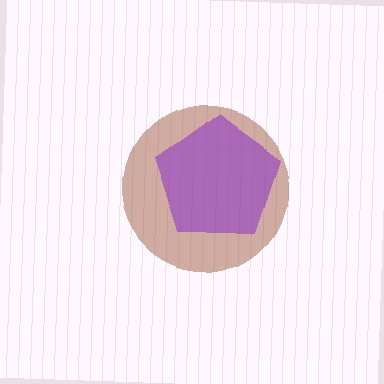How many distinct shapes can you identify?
There are 2 distinct shapes: a brown circle, a purple pentagon.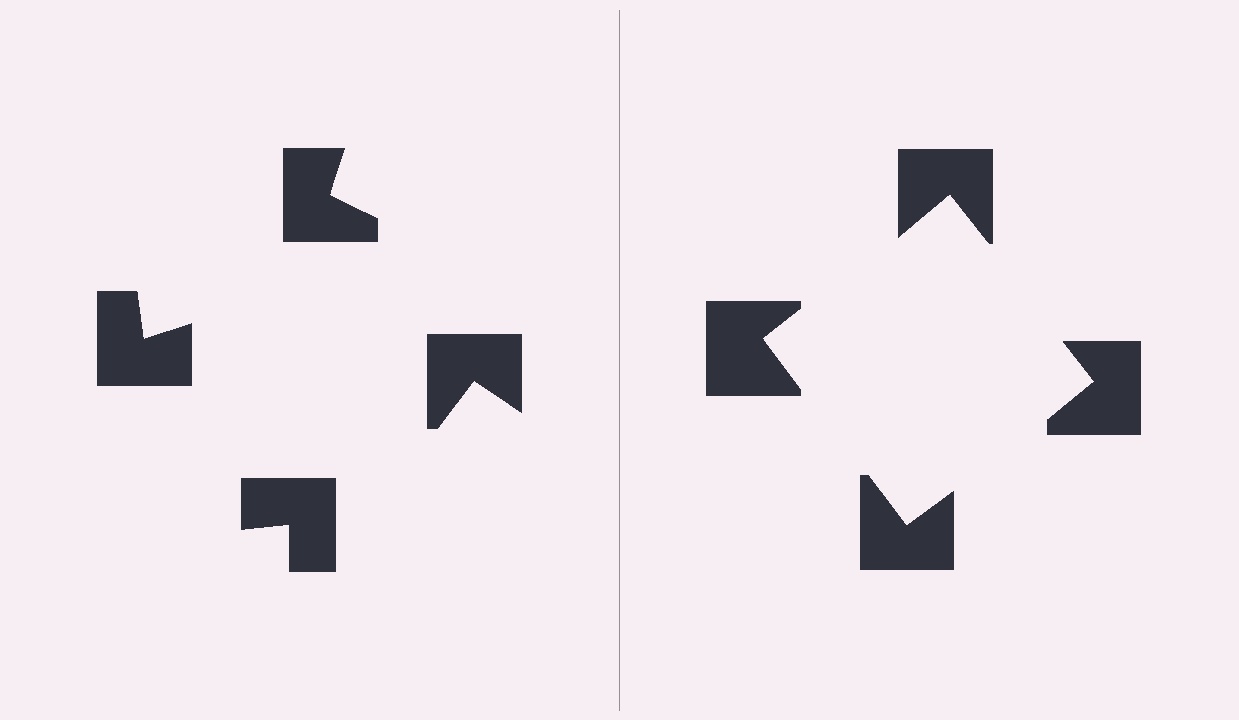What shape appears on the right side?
An illusory square.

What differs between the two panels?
The notched squares are positioned identically on both sides; only the wedge orientations differ. On the right they align to a square; on the left they are misaligned.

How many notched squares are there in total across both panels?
8 — 4 on each side.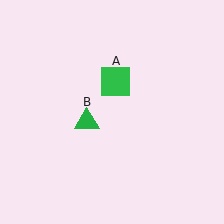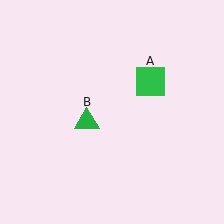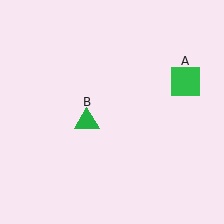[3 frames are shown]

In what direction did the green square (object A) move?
The green square (object A) moved right.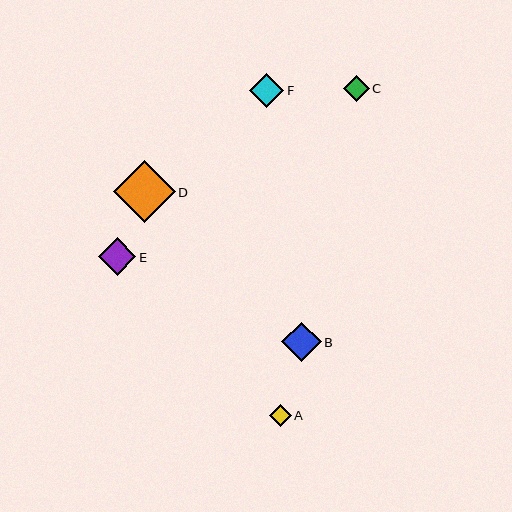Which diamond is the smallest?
Diamond A is the smallest with a size of approximately 22 pixels.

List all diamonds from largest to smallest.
From largest to smallest: D, B, E, F, C, A.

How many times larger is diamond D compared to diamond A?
Diamond D is approximately 2.8 times the size of diamond A.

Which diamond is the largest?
Diamond D is the largest with a size of approximately 62 pixels.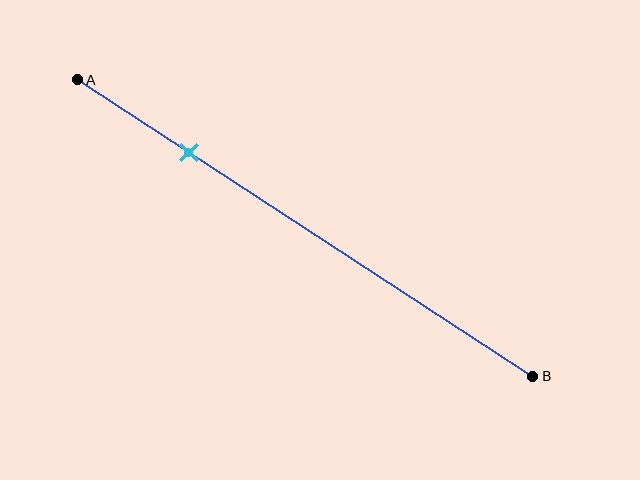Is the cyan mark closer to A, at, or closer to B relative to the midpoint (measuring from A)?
The cyan mark is closer to point A than the midpoint of segment AB.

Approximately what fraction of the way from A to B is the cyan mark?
The cyan mark is approximately 25% of the way from A to B.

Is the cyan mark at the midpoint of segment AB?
No, the mark is at about 25% from A, not at the 50% midpoint.